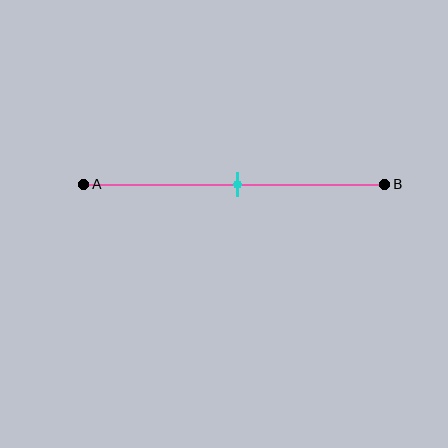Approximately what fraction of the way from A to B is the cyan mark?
The cyan mark is approximately 50% of the way from A to B.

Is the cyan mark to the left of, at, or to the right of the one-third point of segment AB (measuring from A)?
The cyan mark is to the right of the one-third point of segment AB.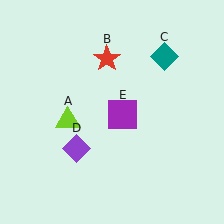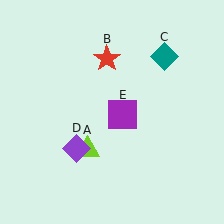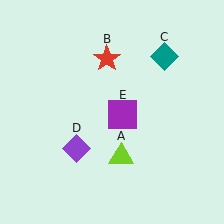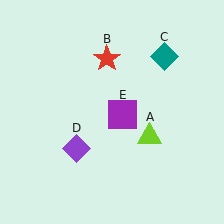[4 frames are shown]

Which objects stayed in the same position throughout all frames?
Red star (object B) and teal diamond (object C) and purple diamond (object D) and purple square (object E) remained stationary.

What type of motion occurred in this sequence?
The lime triangle (object A) rotated counterclockwise around the center of the scene.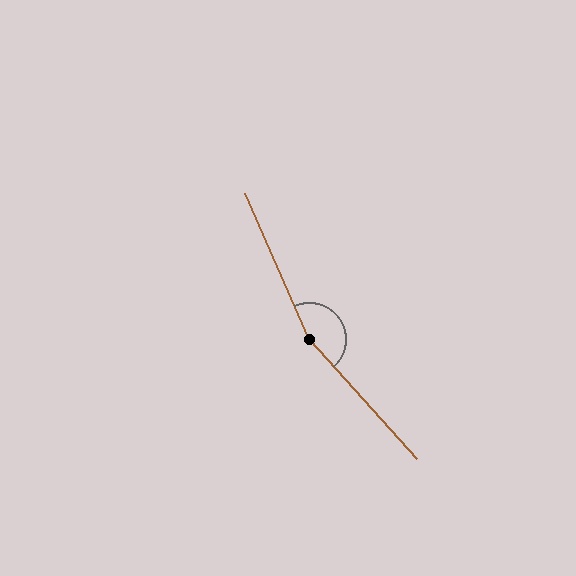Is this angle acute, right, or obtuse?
It is obtuse.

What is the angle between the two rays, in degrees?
Approximately 162 degrees.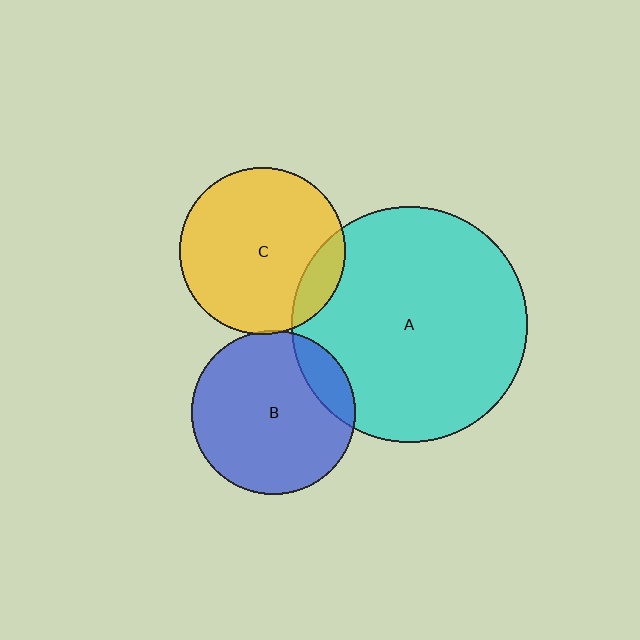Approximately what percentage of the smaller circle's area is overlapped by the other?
Approximately 15%.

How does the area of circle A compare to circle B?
Approximately 2.1 times.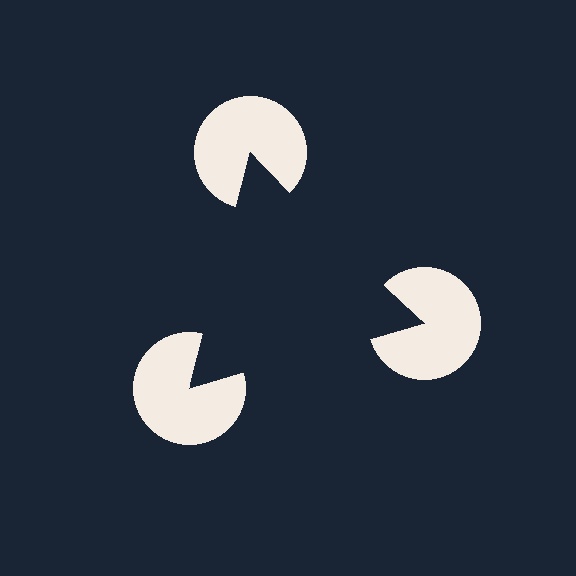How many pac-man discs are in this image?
There are 3 — one at each vertex of the illusory triangle.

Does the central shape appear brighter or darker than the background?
It typically appears slightly darker than the background, even though no actual brightness change is drawn.